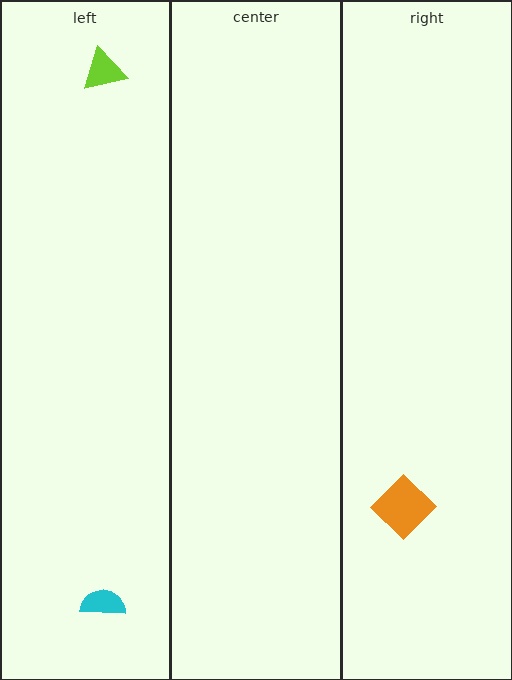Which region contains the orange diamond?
The right region.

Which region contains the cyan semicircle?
The left region.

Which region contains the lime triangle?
The left region.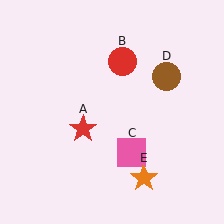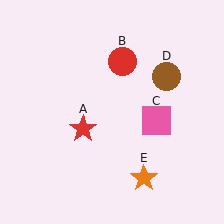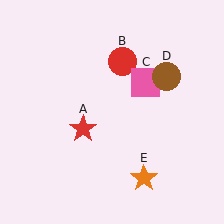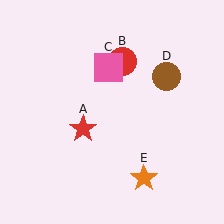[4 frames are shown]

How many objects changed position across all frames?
1 object changed position: pink square (object C).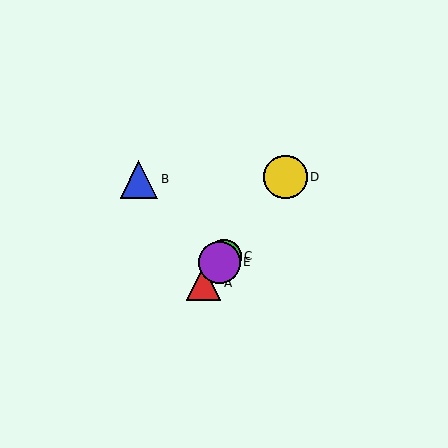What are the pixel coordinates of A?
Object A is at (203, 283).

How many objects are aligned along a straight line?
4 objects (A, C, D, E) are aligned along a straight line.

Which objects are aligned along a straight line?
Objects A, C, D, E are aligned along a straight line.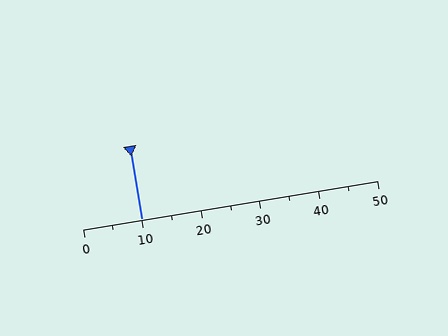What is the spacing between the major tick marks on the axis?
The major ticks are spaced 10 apart.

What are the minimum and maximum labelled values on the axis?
The axis runs from 0 to 50.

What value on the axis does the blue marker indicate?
The marker indicates approximately 10.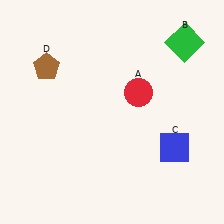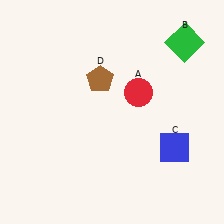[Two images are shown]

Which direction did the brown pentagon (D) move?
The brown pentagon (D) moved right.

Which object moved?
The brown pentagon (D) moved right.